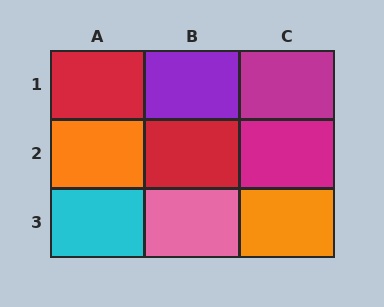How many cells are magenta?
2 cells are magenta.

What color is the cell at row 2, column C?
Magenta.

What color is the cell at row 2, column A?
Orange.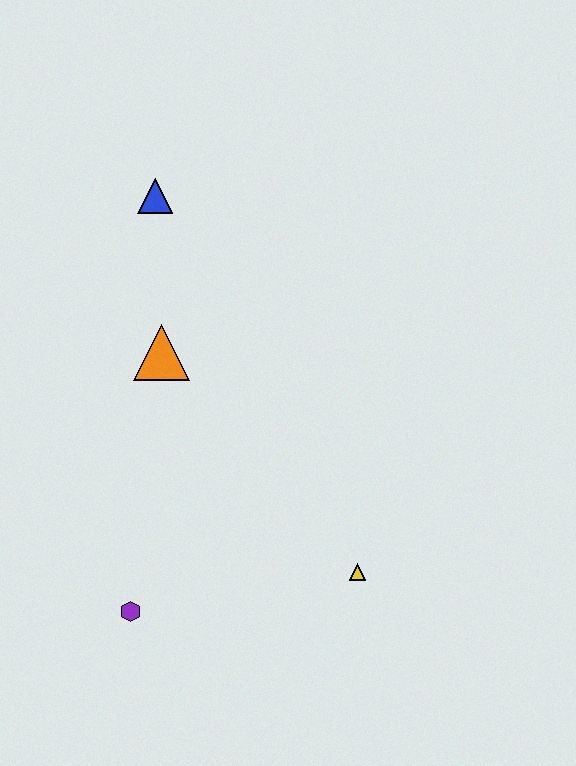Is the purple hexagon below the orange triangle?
Yes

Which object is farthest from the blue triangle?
The yellow triangle is farthest from the blue triangle.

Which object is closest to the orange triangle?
The blue triangle is closest to the orange triangle.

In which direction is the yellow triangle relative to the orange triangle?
The yellow triangle is below the orange triangle.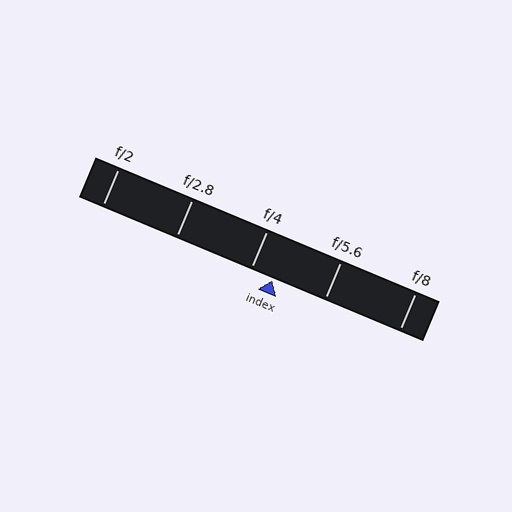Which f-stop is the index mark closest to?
The index mark is closest to f/4.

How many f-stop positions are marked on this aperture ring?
There are 5 f-stop positions marked.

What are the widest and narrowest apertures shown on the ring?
The widest aperture shown is f/2 and the narrowest is f/8.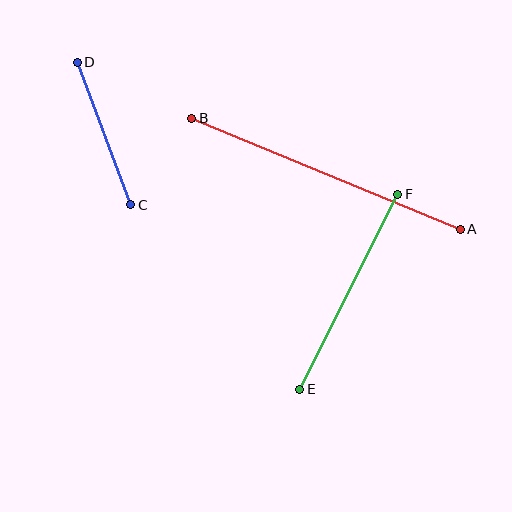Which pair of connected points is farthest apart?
Points A and B are farthest apart.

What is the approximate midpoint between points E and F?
The midpoint is at approximately (349, 292) pixels.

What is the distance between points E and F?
The distance is approximately 218 pixels.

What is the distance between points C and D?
The distance is approximately 152 pixels.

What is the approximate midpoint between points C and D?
The midpoint is at approximately (104, 133) pixels.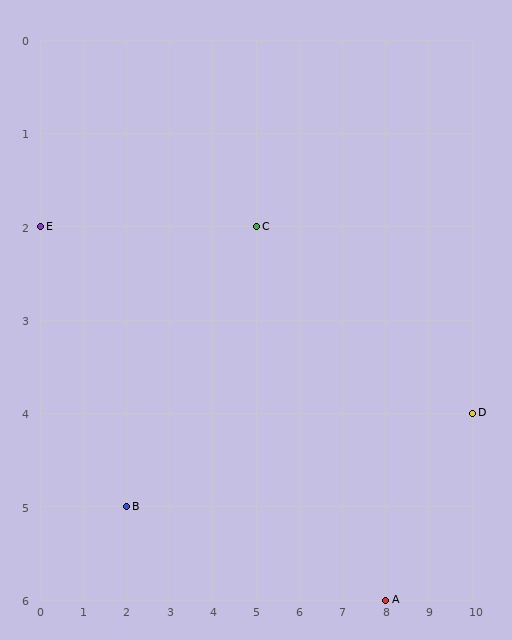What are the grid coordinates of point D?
Point D is at grid coordinates (10, 4).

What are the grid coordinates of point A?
Point A is at grid coordinates (8, 6).